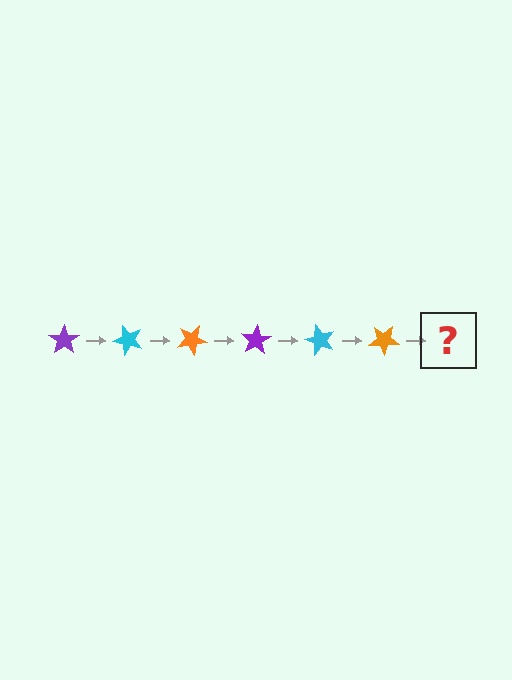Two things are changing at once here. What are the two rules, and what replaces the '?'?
The two rules are that it rotates 50 degrees each step and the color cycles through purple, cyan, and orange. The '?' should be a purple star, rotated 300 degrees from the start.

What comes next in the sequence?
The next element should be a purple star, rotated 300 degrees from the start.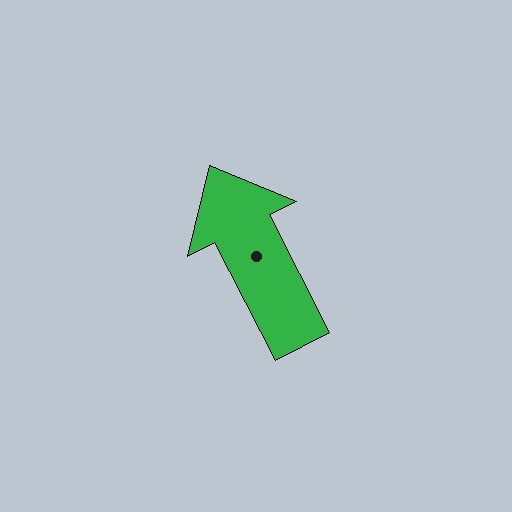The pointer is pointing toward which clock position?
Roughly 11 o'clock.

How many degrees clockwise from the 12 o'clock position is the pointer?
Approximately 333 degrees.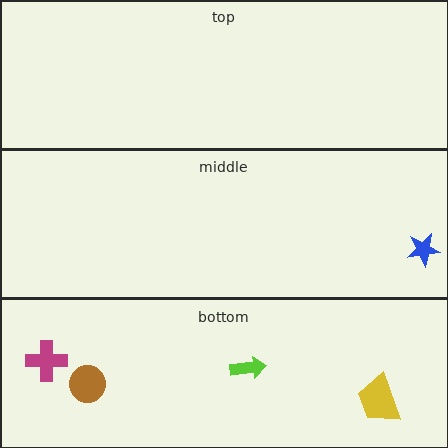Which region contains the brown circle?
The bottom region.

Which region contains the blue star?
The middle region.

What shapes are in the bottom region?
The yellow trapezoid, the magenta cross, the brown circle, the lime arrow.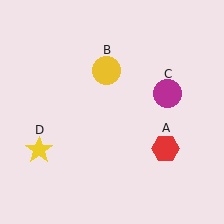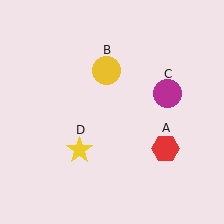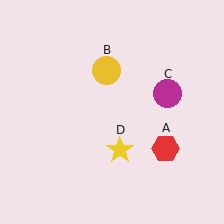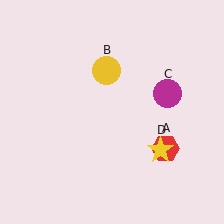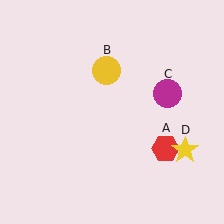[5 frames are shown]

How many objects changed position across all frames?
1 object changed position: yellow star (object D).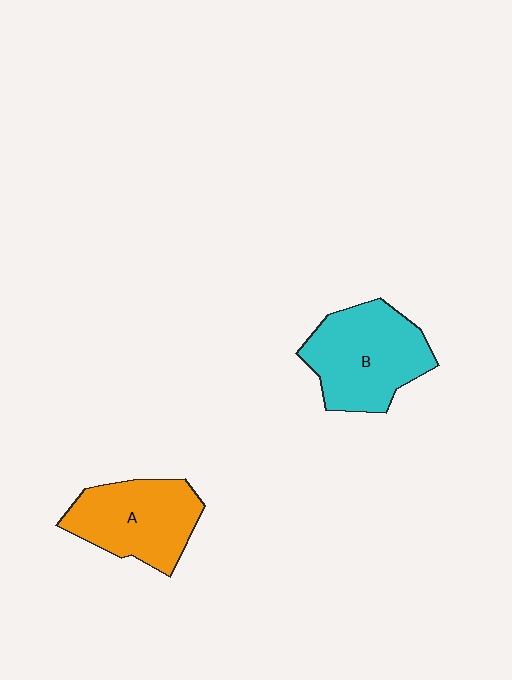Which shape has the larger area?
Shape B (cyan).